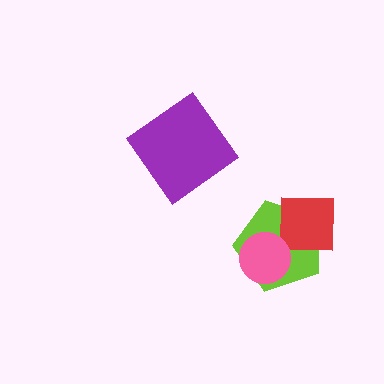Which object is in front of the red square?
The pink circle is in front of the red square.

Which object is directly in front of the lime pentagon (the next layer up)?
The red square is directly in front of the lime pentagon.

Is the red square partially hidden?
Yes, it is partially covered by another shape.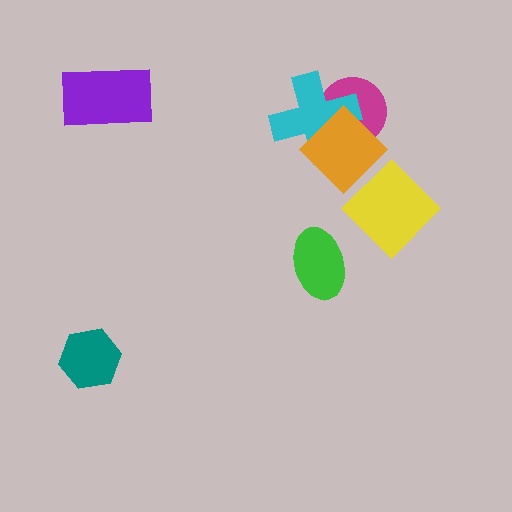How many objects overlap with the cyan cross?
2 objects overlap with the cyan cross.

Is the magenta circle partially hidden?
Yes, it is partially covered by another shape.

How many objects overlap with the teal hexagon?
0 objects overlap with the teal hexagon.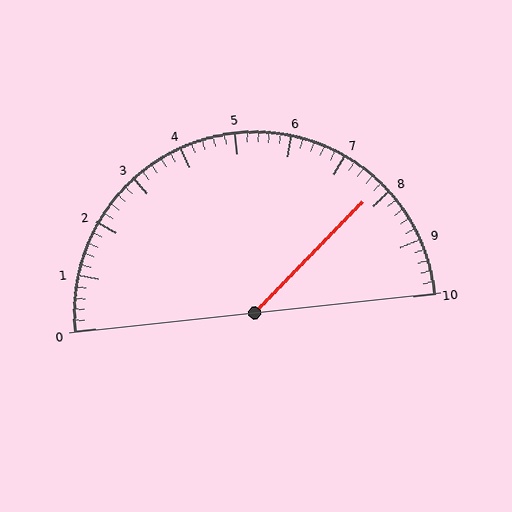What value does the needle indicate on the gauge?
The needle indicates approximately 7.8.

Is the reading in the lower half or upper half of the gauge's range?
The reading is in the upper half of the range (0 to 10).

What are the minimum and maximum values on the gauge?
The gauge ranges from 0 to 10.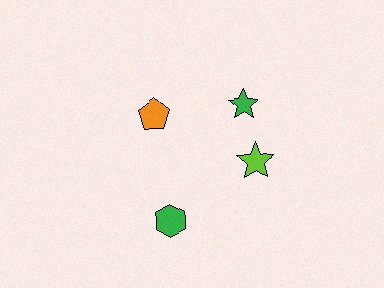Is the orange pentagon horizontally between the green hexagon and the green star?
No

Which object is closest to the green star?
The lime star is closest to the green star.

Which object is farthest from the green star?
The green hexagon is farthest from the green star.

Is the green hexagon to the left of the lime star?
Yes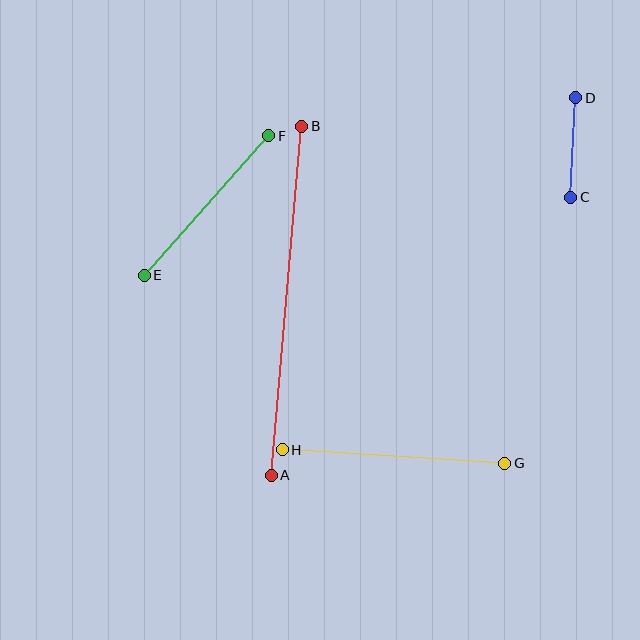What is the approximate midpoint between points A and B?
The midpoint is at approximately (286, 301) pixels.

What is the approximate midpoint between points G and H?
The midpoint is at approximately (393, 457) pixels.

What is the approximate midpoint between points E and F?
The midpoint is at approximately (206, 206) pixels.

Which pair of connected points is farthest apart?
Points A and B are farthest apart.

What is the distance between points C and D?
The distance is approximately 100 pixels.